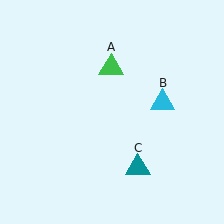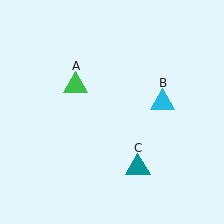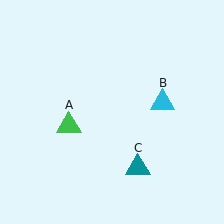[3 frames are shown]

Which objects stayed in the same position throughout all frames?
Cyan triangle (object B) and teal triangle (object C) remained stationary.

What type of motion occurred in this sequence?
The green triangle (object A) rotated counterclockwise around the center of the scene.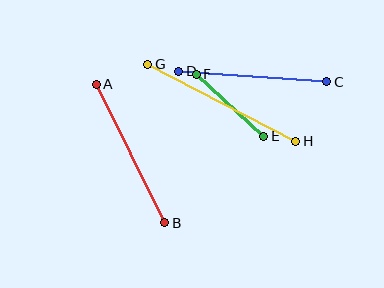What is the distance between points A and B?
The distance is approximately 155 pixels.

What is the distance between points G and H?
The distance is approximately 167 pixels.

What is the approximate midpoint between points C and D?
The midpoint is at approximately (253, 77) pixels.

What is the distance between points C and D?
The distance is approximately 148 pixels.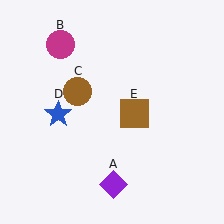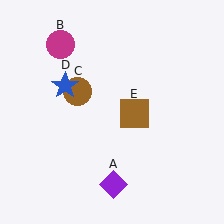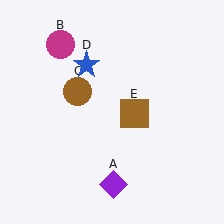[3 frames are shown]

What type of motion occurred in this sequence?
The blue star (object D) rotated clockwise around the center of the scene.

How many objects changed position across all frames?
1 object changed position: blue star (object D).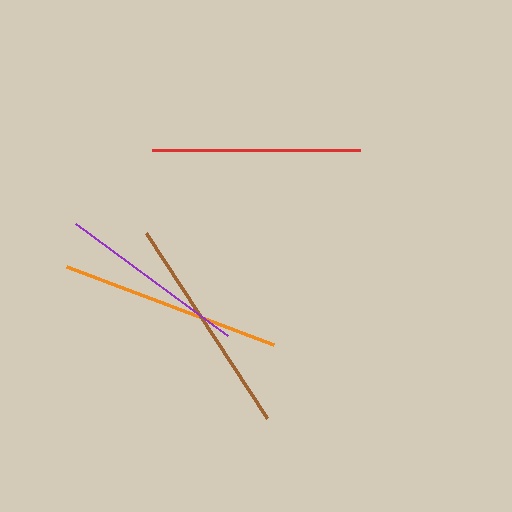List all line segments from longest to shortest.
From longest to shortest: brown, orange, red, purple.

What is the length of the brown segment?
The brown segment is approximately 221 pixels long.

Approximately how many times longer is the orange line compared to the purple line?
The orange line is approximately 1.2 times the length of the purple line.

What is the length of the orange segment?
The orange segment is approximately 221 pixels long.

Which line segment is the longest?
The brown line is the longest at approximately 221 pixels.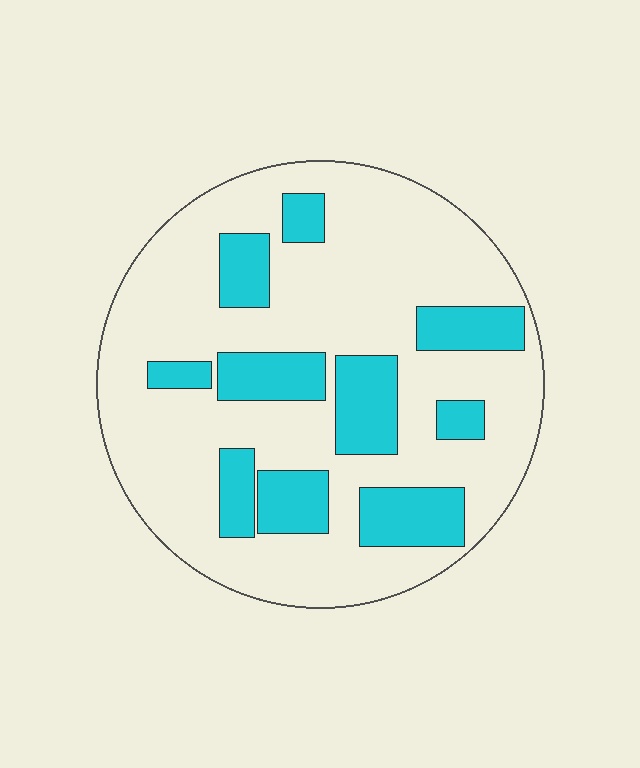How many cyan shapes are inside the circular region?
10.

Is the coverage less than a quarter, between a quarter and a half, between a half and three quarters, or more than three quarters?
Between a quarter and a half.